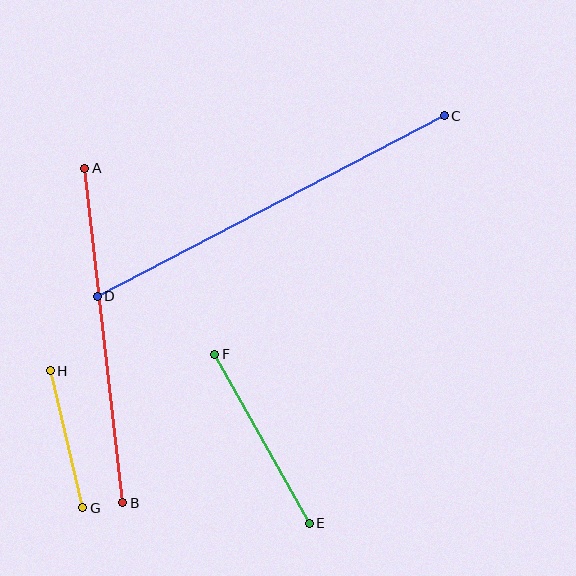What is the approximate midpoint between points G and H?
The midpoint is at approximately (66, 439) pixels.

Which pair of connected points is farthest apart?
Points C and D are farthest apart.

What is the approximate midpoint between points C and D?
The midpoint is at approximately (271, 206) pixels.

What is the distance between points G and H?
The distance is approximately 141 pixels.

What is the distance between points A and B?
The distance is approximately 337 pixels.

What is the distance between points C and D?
The distance is approximately 391 pixels.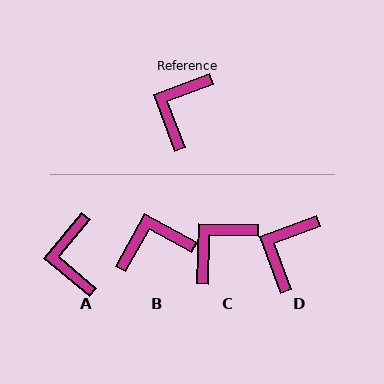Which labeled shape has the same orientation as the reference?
D.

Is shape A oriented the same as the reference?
No, it is off by about 29 degrees.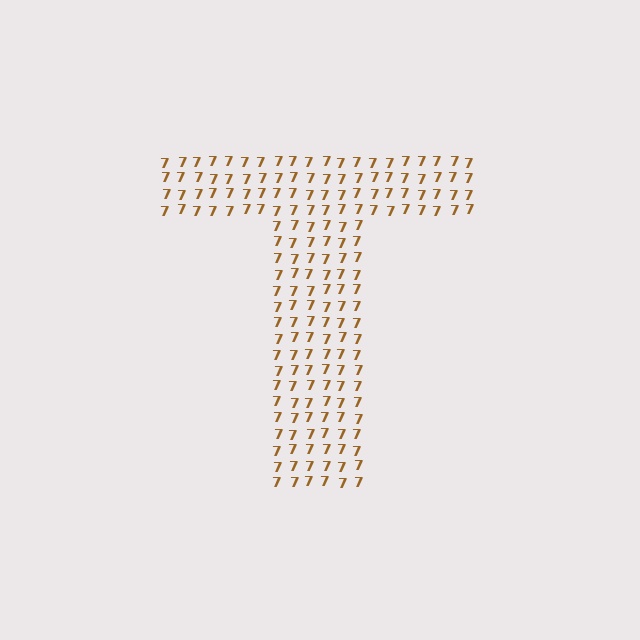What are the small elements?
The small elements are digit 7's.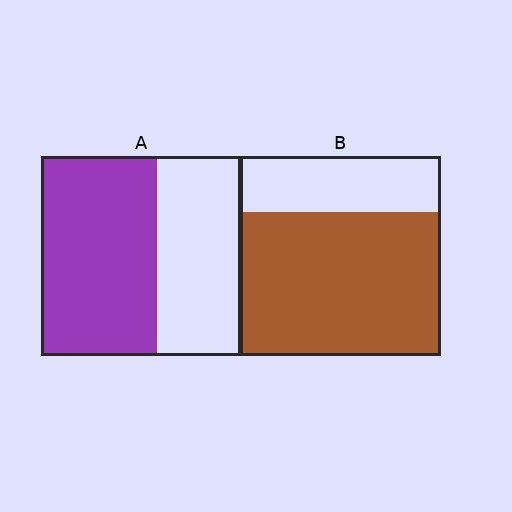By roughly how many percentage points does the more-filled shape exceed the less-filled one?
By roughly 15 percentage points (B over A).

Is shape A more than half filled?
Yes.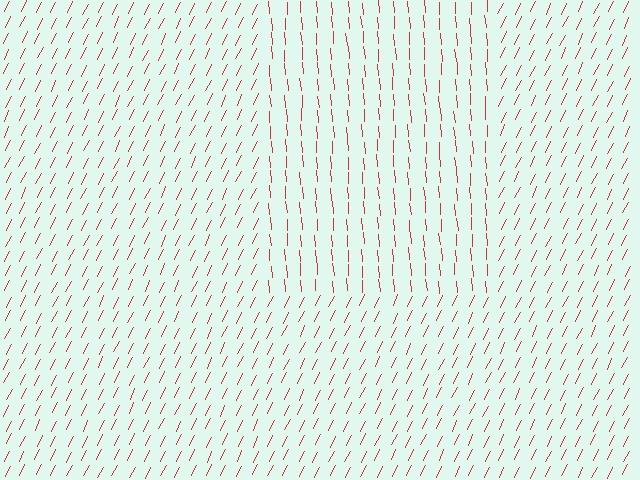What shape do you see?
I see a rectangle.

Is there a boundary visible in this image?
Yes, there is a texture boundary formed by a change in line orientation.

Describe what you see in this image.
The image is filled with small red line segments. A rectangle region in the image has lines oriented differently from the surrounding lines, creating a visible texture boundary.